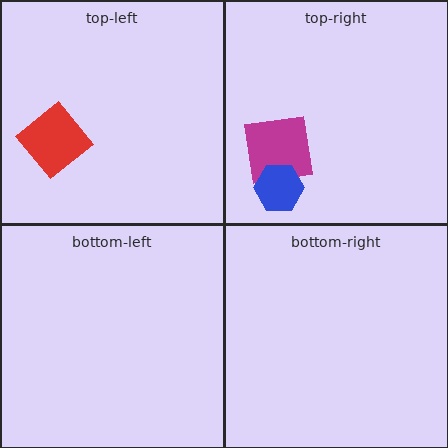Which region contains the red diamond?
The top-left region.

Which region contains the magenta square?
The top-right region.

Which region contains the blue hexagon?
The top-right region.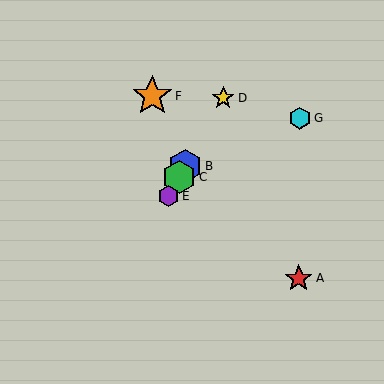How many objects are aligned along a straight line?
4 objects (B, C, D, E) are aligned along a straight line.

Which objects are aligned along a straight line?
Objects B, C, D, E are aligned along a straight line.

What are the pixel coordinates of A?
Object A is at (299, 278).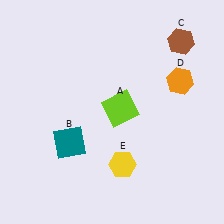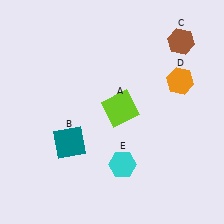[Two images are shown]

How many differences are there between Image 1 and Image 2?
There is 1 difference between the two images.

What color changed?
The hexagon (E) changed from yellow in Image 1 to cyan in Image 2.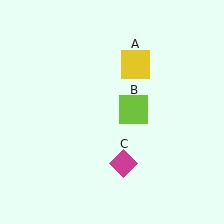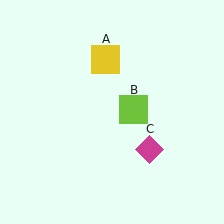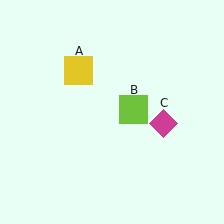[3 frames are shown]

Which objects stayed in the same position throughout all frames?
Lime square (object B) remained stationary.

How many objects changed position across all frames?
2 objects changed position: yellow square (object A), magenta diamond (object C).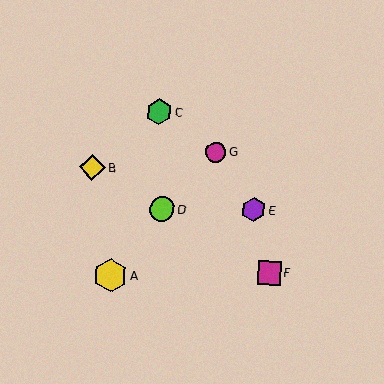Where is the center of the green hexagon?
The center of the green hexagon is at (159, 112).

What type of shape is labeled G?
Shape G is a magenta circle.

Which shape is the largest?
The yellow hexagon (labeled A) is the largest.